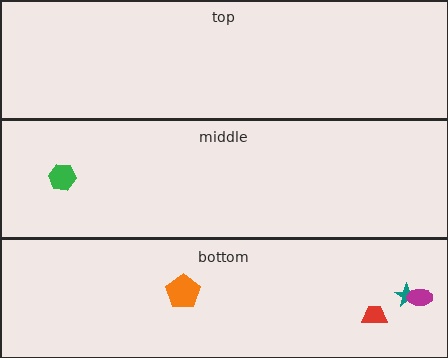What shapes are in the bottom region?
The orange pentagon, the red trapezoid, the teal star, the magenta ellipse.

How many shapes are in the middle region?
1.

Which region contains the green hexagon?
The middle region.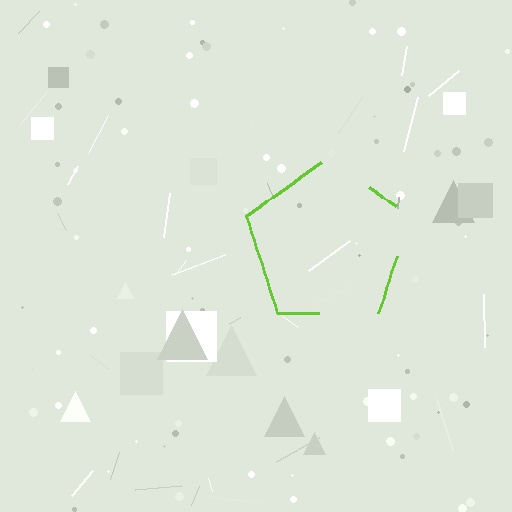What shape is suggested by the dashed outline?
The dashed outline suggests a pentagon.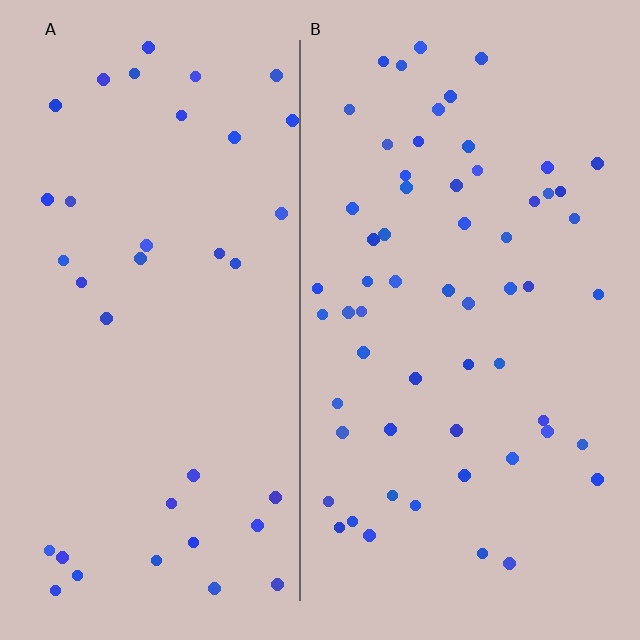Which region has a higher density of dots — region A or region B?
B (the right).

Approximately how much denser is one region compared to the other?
Approximately 1.6× — region B over region A.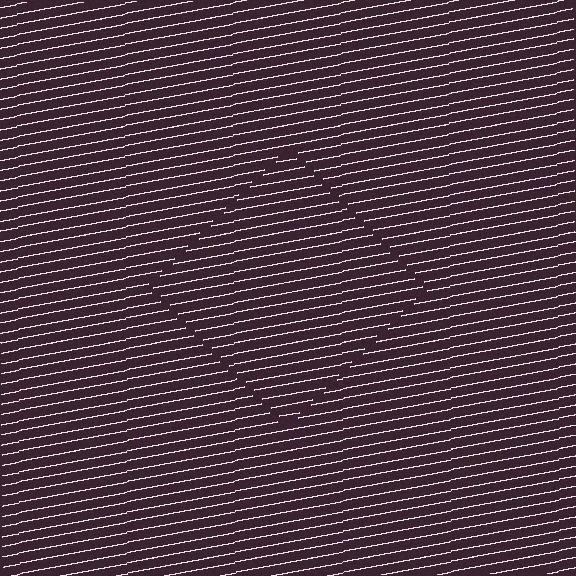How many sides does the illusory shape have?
4 sides — the line-ends trace a square.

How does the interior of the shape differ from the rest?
The interior of the shape contains the same grating, shifted by half a period — the contour is defined by the phase discontinuity where line-ends from the inner and outer gratings abut.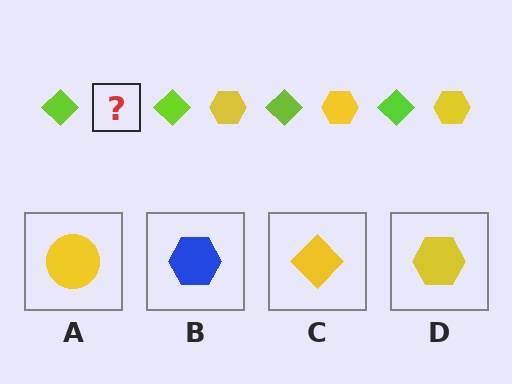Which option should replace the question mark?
Option D.